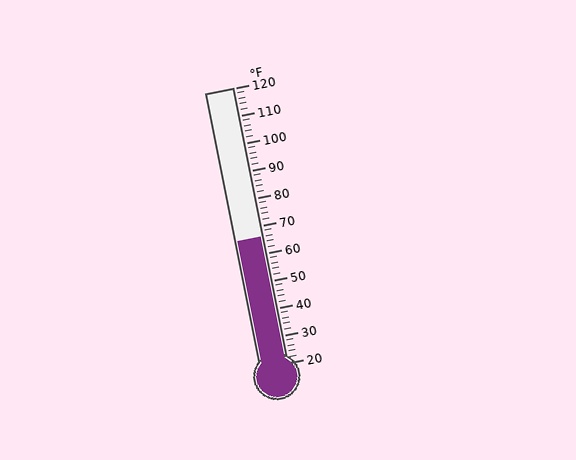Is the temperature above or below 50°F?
The temperature is above 50°F.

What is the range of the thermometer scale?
The thermometer scale ranges from 20°F to 120°F.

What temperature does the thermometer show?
The thermometer shows approximately 66°F.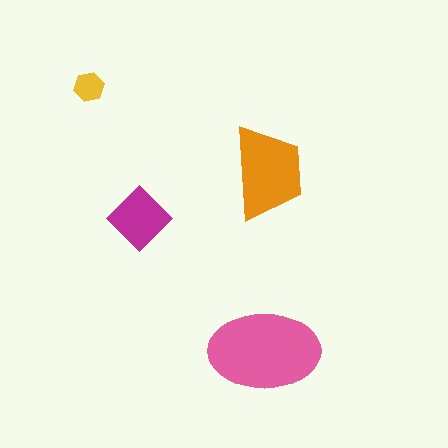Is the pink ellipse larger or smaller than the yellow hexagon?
Larger.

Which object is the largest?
The pink ellipse.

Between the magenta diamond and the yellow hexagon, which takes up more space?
The magenta diamond.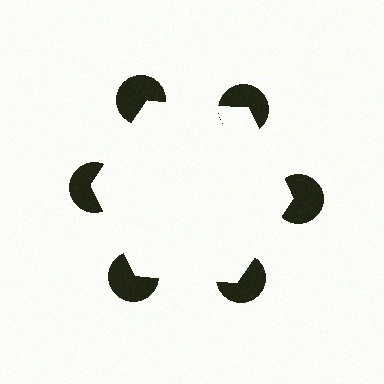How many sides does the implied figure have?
6 sides.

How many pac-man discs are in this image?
There are 6 — one at each vertex of the illusory hexagon.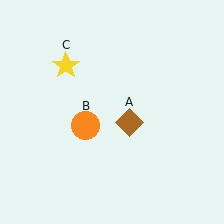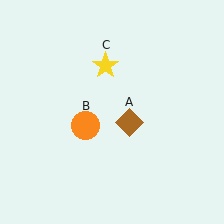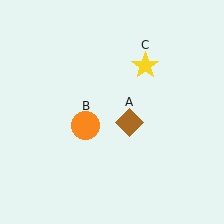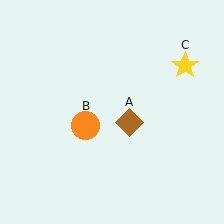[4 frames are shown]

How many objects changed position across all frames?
1 object changed position: yellow star (object C).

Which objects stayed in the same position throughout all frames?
Brown diamond (object A) and orange circle (object B) remained stationary.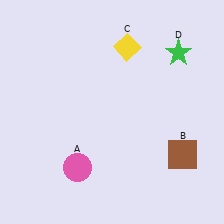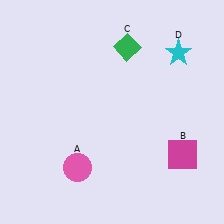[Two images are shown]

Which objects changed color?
B changed from brown to magenta. C changed from yellow to green. D changed from green to cyan.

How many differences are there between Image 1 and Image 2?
There are 3 differences between the two images.